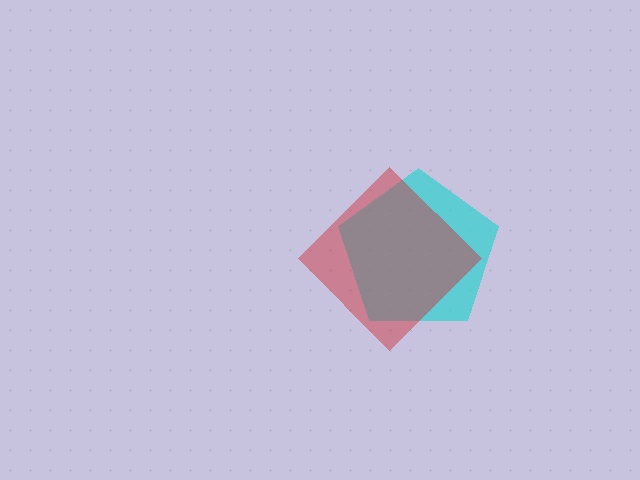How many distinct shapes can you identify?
There are 2 distinct shapes: a cyan pentagon, a red diamond.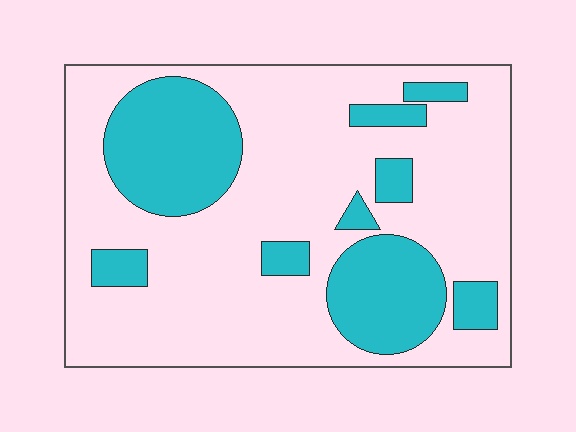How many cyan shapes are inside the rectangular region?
9.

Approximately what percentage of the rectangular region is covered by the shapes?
Approximately 30%.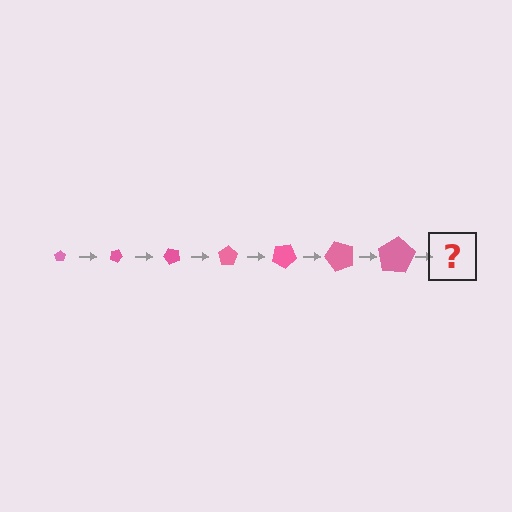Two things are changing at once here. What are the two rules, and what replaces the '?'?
The two rules are that the pentagon grows larger each step and it rotates 25 degrees each step. The '?' should be a pentagon, larger than the previous one and rotated 175 degrees from the start.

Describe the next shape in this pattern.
It should be a pentagon, larger than the previous one and rotated 175 degrees from the start.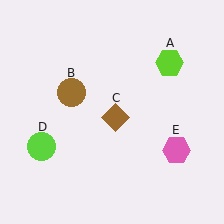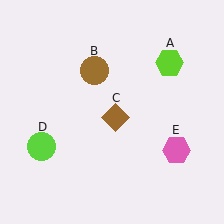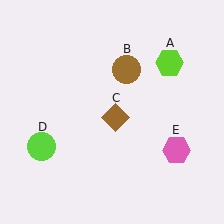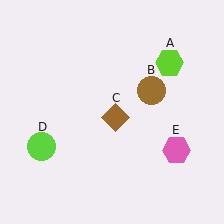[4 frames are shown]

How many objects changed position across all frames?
1 object changed position: brown circle (object B).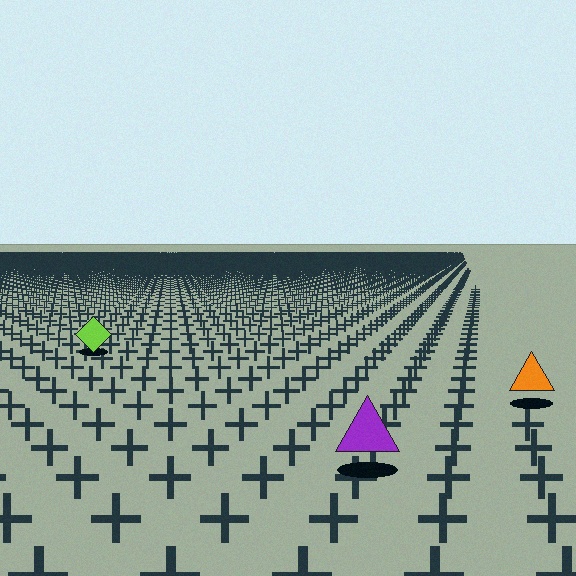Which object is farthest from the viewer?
The lime diamond is farthest from the viewer. It appears smaller and the ground texture around it is denser.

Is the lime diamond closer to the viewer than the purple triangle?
No. The purple triangle is closer — you can tell from the texture gradient: the ground texture is coarser near it.